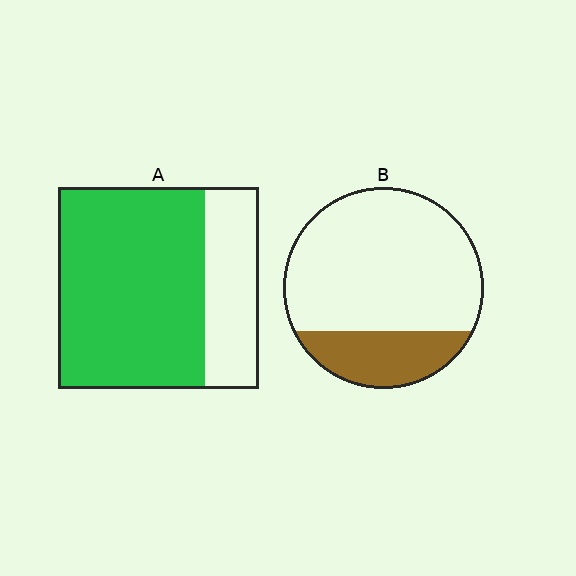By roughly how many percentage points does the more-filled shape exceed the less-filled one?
By roughly 50 percentage points (A over B).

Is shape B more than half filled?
No.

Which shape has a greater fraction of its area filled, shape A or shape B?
Shape A.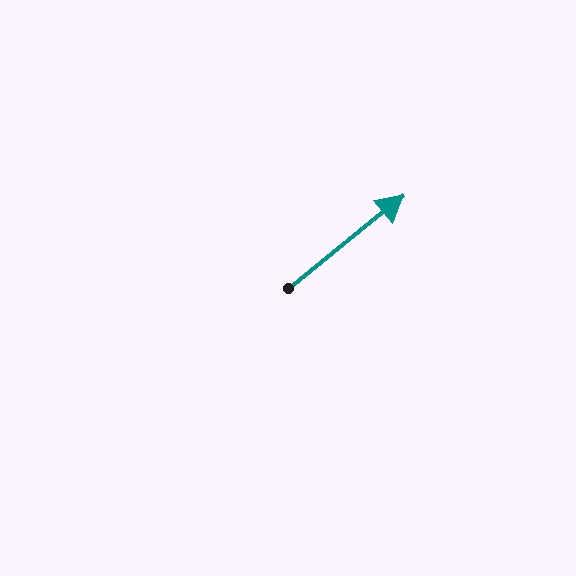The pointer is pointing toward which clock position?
Roughly 2 o'clock.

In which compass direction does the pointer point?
Northeast.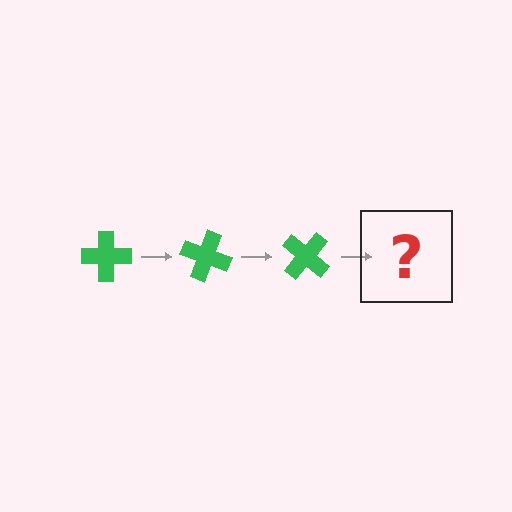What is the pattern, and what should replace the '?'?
The pattern is that the cross rotates 20 degrees each step. The '?' should be a green cross rotated 60 degrees.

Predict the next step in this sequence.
The next step is a green cross rotated 60 degrees.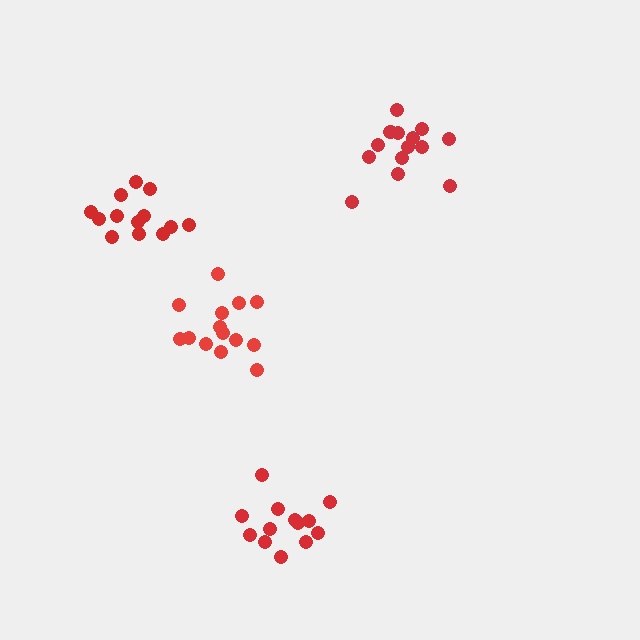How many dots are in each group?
Group 1: 14 dots, Group 2: 13 dots, Group 3: 13 dots, Group 4: 15 dots (55 total).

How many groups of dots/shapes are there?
There are 4 groups.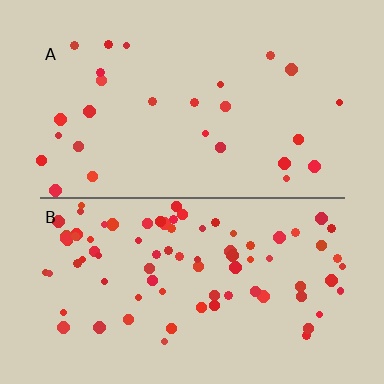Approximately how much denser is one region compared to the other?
Approximately 3.1× — region B over region A.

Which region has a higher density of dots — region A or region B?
B (the bottom).